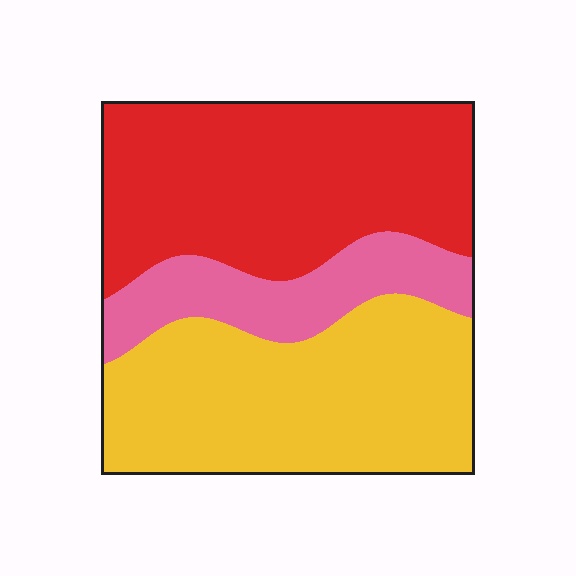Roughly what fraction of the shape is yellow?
Yellow takes up about two fifths (2/5) of the shape.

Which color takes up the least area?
Pink, at roughly 15%.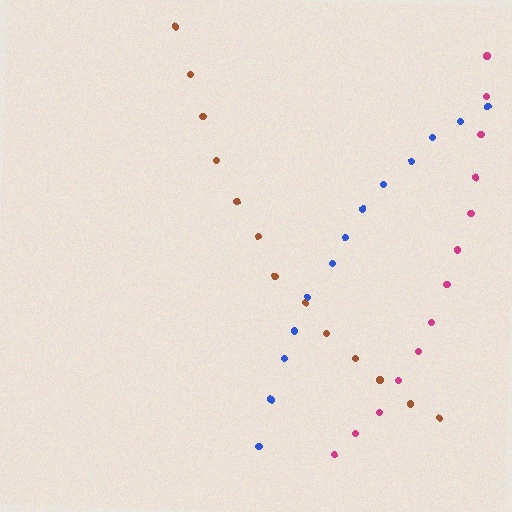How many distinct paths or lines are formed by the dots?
There are 3 distinct paths.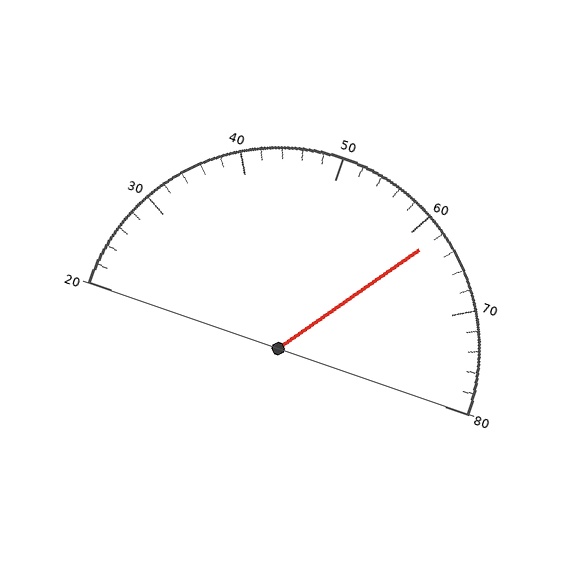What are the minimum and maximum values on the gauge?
The gauge ranges from 20 to 80.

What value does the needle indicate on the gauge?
The needle indicates approximately 62.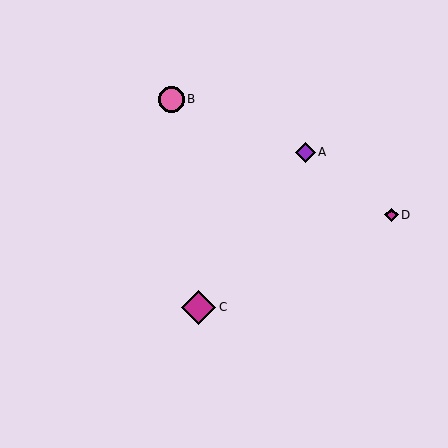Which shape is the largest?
The magenta diamond (labeled C) is the largest.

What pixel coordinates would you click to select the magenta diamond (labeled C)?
Click at (199, 307) to select the magenta diamond C.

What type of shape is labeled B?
Shape B is a pink circle.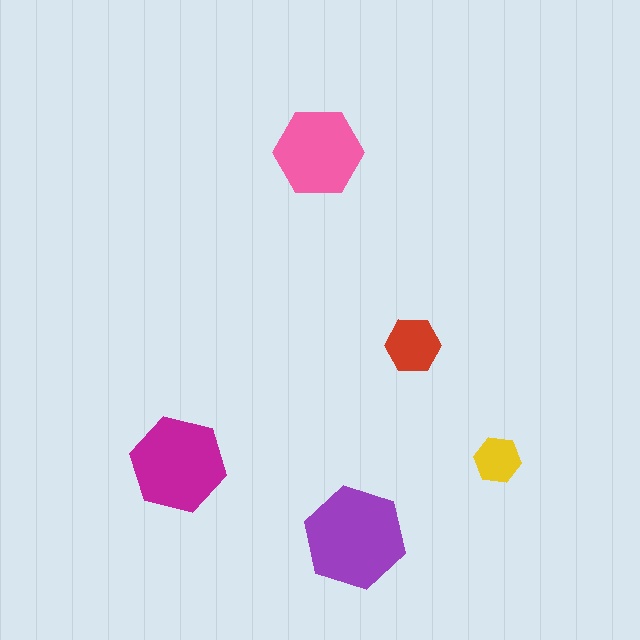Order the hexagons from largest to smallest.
the purple one, the magenta one, the pink one, the red one, the yellow one.